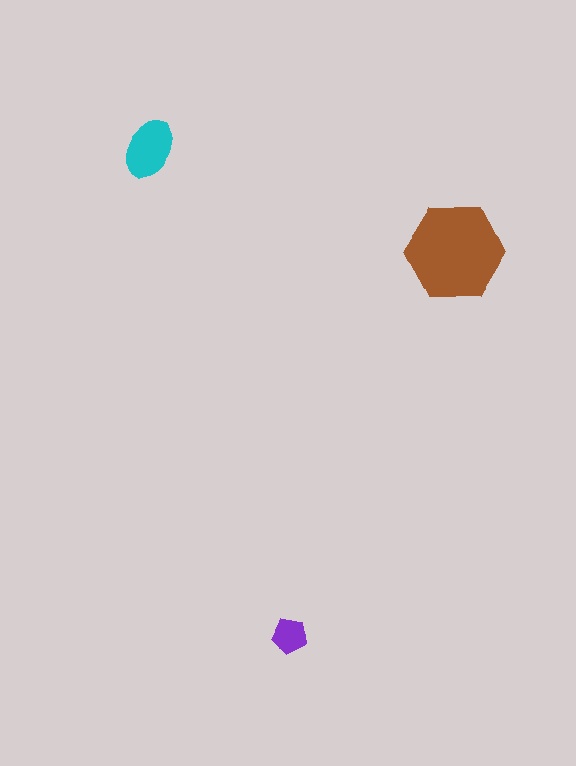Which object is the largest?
The brown hexagon.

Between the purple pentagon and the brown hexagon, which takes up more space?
The brown hexagon.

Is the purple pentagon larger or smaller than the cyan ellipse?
Smaller.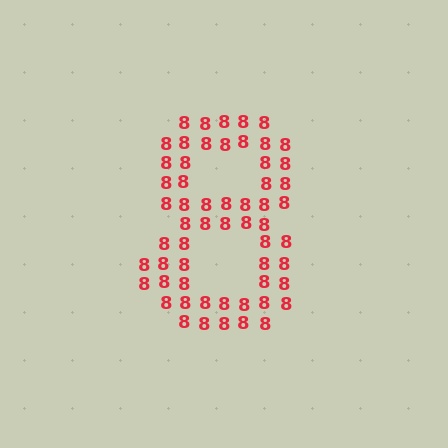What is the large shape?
The large shape is the digit 8.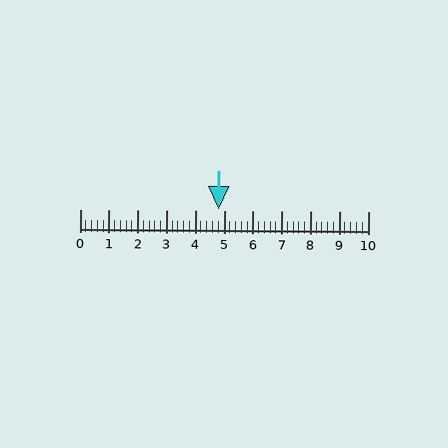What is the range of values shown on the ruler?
The ruler shows values from 0 to 10.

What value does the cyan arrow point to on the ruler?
The cyan arrow points to approximately 4.8.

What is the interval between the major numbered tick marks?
The major tick marks are spaced 1 units apart.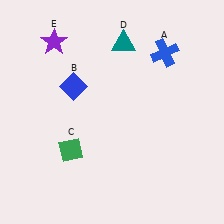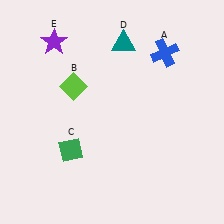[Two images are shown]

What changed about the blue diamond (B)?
In Image 1, B is blue. In Image 2, it changed to lime.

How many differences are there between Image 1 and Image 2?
There is 1 difference between the two images.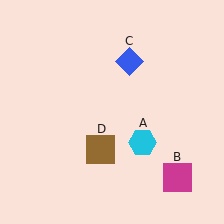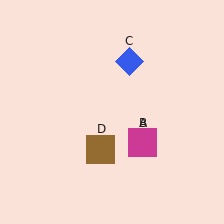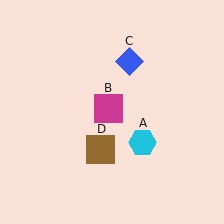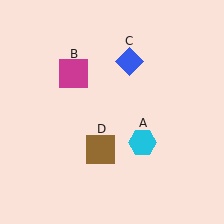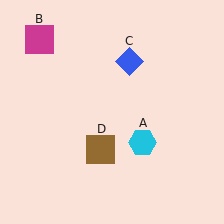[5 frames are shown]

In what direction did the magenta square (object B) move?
The magenta square (object B) moved up and to the left.